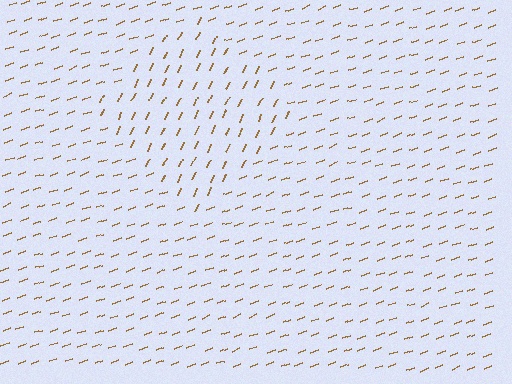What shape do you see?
I see a diamond.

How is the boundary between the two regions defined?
The boundary is defined purely by a change in line orientation (approximately 45 degrees difference). All lines are the same color and thickness.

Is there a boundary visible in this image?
Yes, there is a texture boundary formed by a change in line orientation.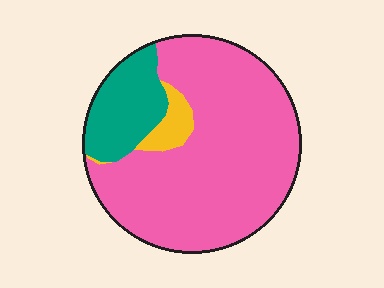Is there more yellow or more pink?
Pink.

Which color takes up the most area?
Pink, at roughly 75%.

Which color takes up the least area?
Yellow, at roughly 5%.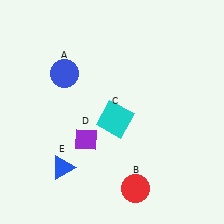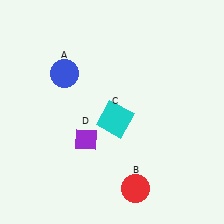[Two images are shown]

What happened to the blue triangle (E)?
The blue triangle (E) was removed in Image 2. It was in the bottom-left area of Image 1.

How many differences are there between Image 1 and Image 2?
There is 1 difference between the two images.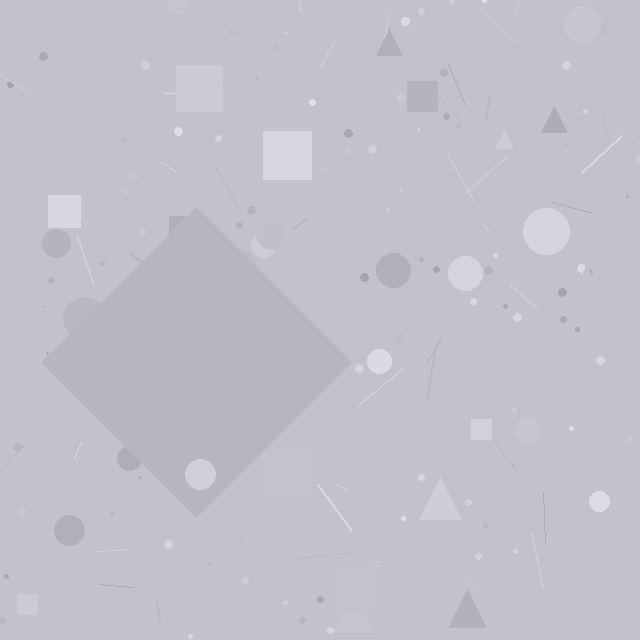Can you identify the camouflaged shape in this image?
The camouflaged shape is a diamond.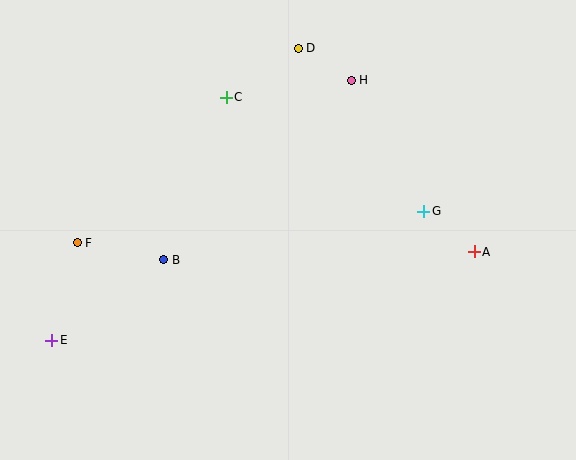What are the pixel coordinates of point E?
Point E is at (52, 340).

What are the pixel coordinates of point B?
Point B is at (164, 260).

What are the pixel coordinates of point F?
Point F is at (77, 243).